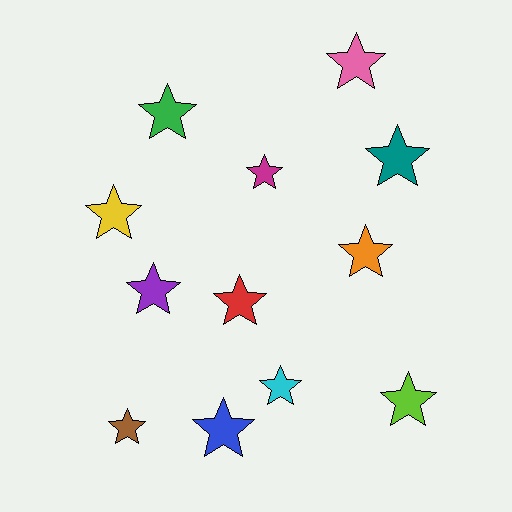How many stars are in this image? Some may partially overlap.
There are 12 stars.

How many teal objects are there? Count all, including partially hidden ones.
There is 1 teal object.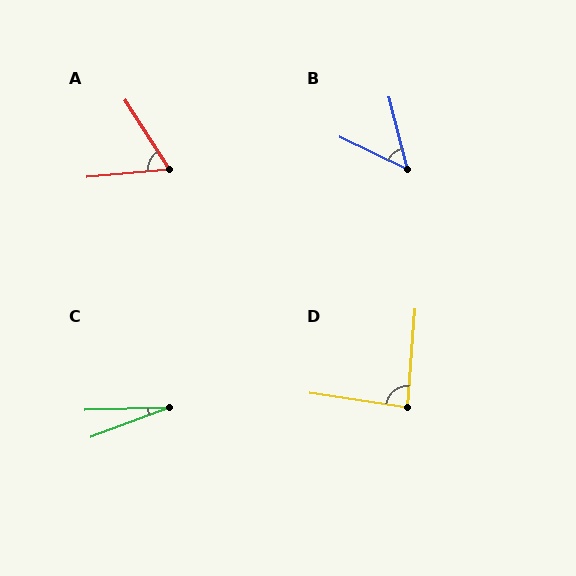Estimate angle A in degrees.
Approximately 63 degrees.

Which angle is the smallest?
C, at approximately 19 degrees.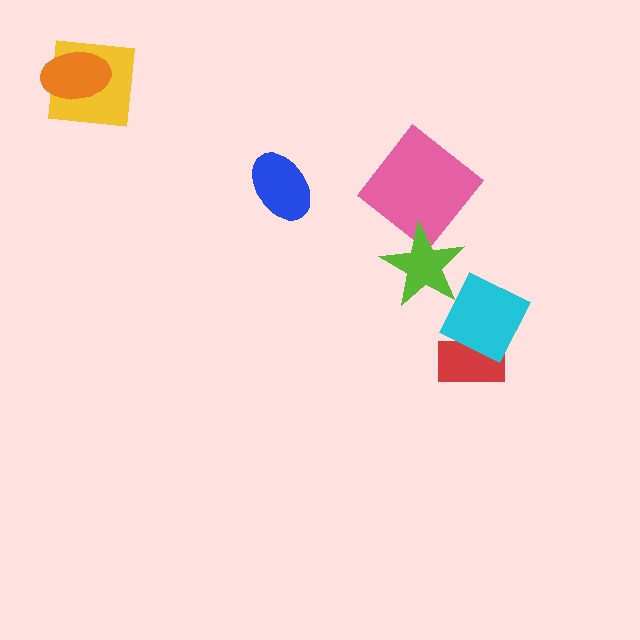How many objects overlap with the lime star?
2 objects overlap with the lime star.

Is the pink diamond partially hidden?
Yes, it is partially covered by another shape.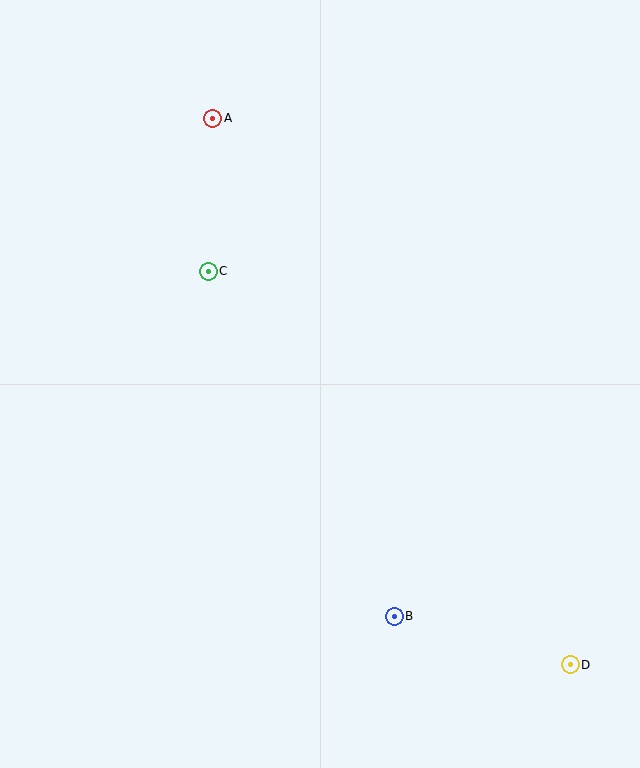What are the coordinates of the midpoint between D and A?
The midpoint between D and A is at (391, 391).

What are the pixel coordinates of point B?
Point B is at (394, 616).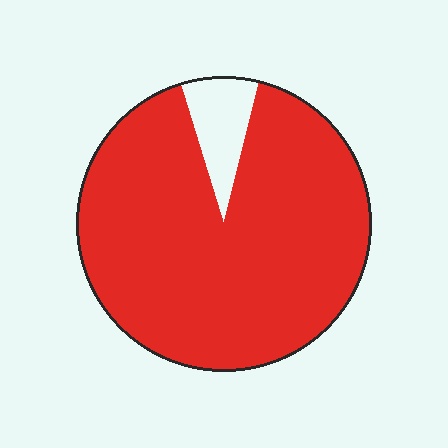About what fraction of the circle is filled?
About nine tenths (9/10).